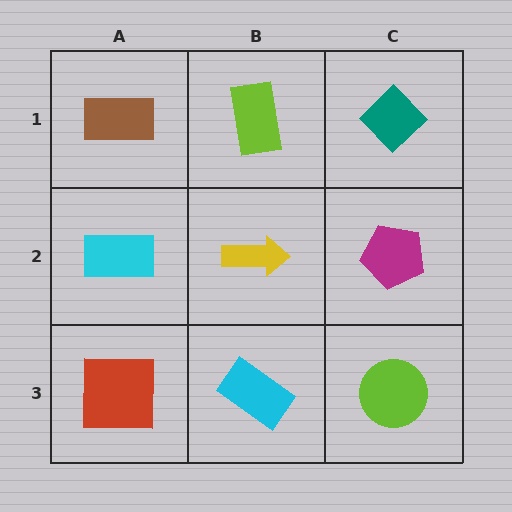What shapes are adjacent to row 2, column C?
A teal diamond (row 1, column C), a lime circle (row 3, column C), a yellow arrow (row 2, column B).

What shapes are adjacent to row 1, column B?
A yellow arrow (row 2, column B), a brown rectangle (row 1, column A), a teal diamond (row 1, column C).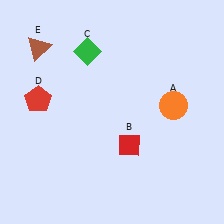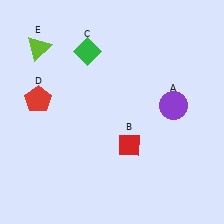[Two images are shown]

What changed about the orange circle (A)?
In Image 1, A is orange. In Image 2, it changed to purple.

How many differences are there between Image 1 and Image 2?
There are 2 differences between the two images.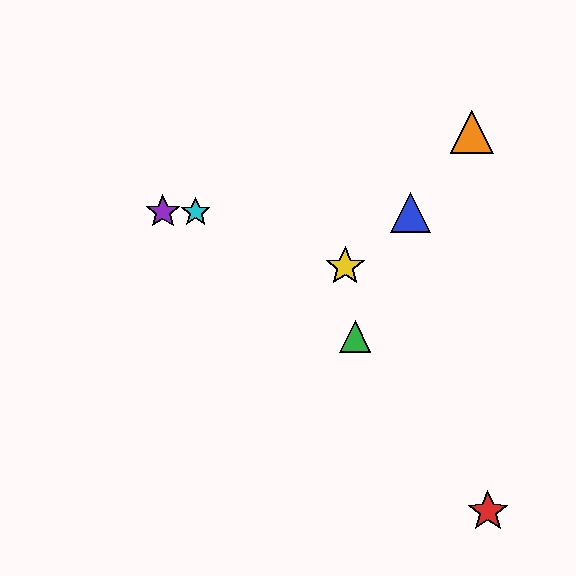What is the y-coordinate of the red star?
The red star is at y≈511.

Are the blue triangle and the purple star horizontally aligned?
Yes, both are at y≈212.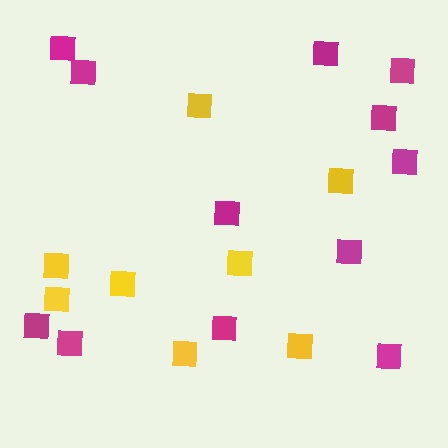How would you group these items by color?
There are 2 groups: one group of yellow squares (8) and one group of magenta squares (12).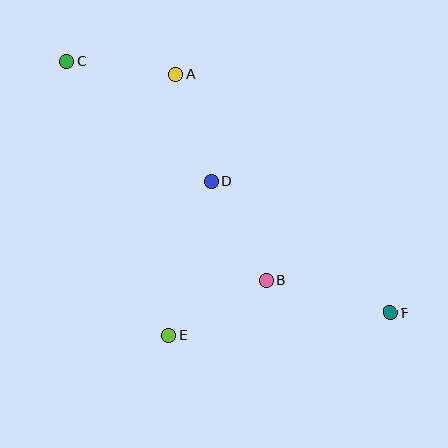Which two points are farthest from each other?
Points C and F are farthest from each other.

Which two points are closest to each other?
Points A and C are closest to each other.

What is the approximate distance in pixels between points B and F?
The distance between B and F is approximately 128 pixels.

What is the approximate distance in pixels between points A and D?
The distance between A and D is approximately 112 pixels.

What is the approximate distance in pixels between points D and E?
The distance between D and E is approximately 160 pixels.